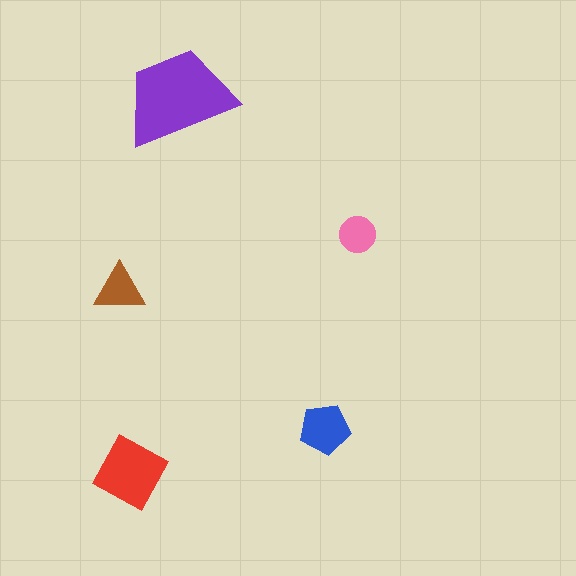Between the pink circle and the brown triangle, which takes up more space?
The brown triangle.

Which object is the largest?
The purple trapezoid.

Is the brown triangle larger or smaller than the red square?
Smaller.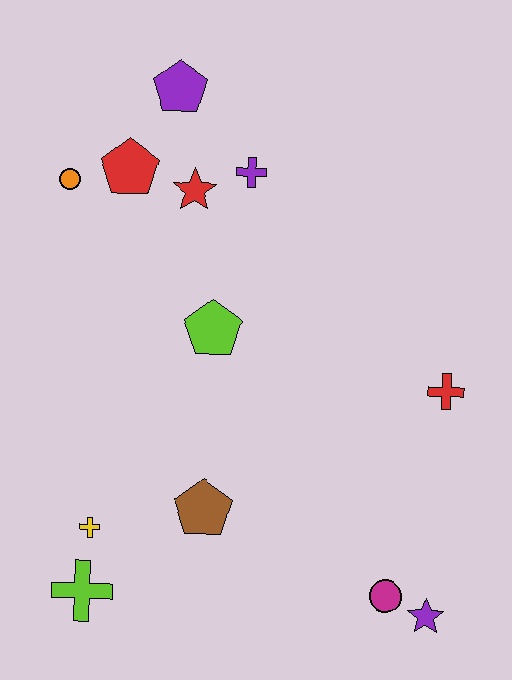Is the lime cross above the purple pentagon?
No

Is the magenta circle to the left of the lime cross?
No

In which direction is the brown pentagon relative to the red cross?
The brown pentagon is to the left of the red cross.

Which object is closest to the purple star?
The magenta circle is closest to the purple star.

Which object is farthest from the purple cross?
The purple star is farthest from the purple cross.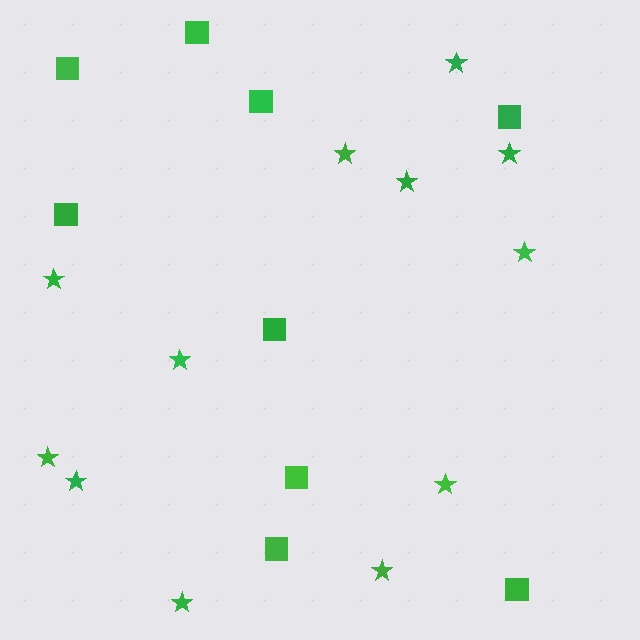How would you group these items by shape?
There are 2 groups: one group of squares (9) and one group of stars (12).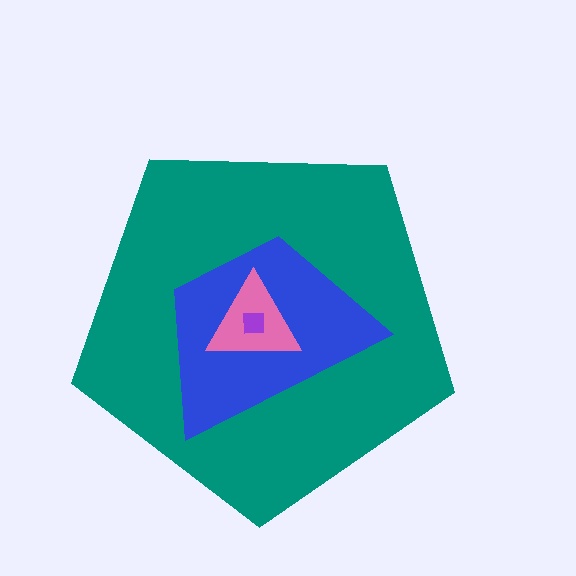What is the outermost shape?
The teal pentagon.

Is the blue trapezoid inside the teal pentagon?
Yes.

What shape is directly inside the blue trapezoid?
The pink triangle.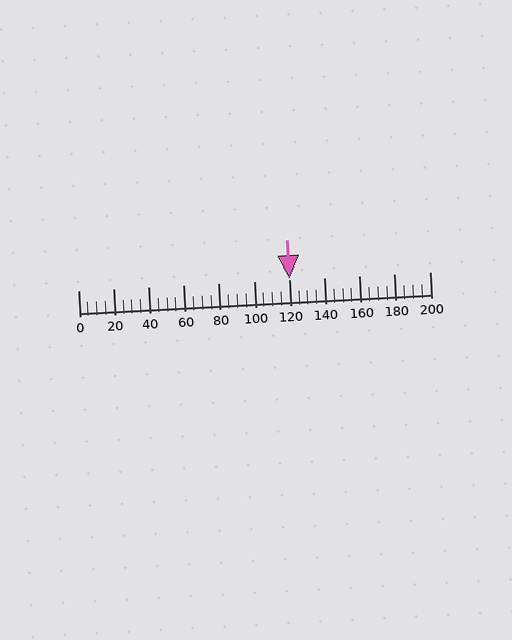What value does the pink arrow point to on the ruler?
The pink arrow points to approximately 120.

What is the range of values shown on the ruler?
The ruler shows values from 0 to 200.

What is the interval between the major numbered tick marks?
The major tick marks are spaced 20 units apart.